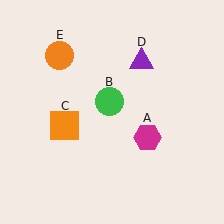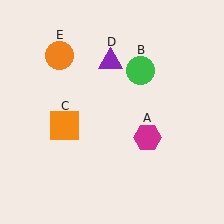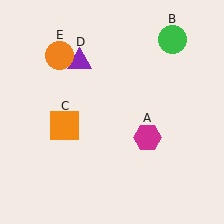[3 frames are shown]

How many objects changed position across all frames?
2 objects changed position: green circle (object B), purple triangle (object D).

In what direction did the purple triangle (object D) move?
The purple triangle (object D) moved left.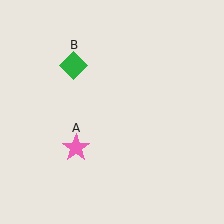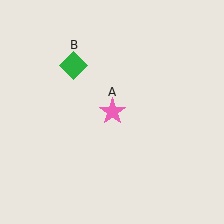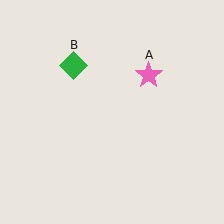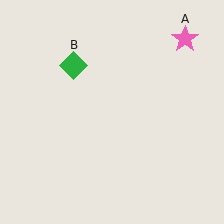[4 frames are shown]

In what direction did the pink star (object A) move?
The pink star (object A) moved up and to the right.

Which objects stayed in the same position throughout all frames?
Green diamond (object B) remained stationary.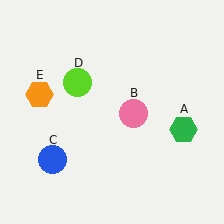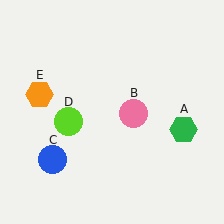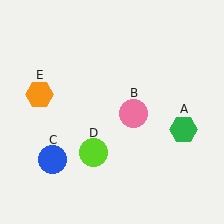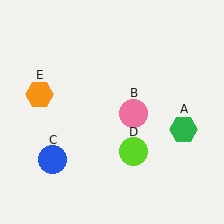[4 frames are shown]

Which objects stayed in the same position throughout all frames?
Green hexagon (object A) and pink circle (object B) and blue circle (object C) and orange hexagon (object E) remained stationary.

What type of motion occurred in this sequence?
The lime circle (object D) rotated counterclockwise around the center of the scene.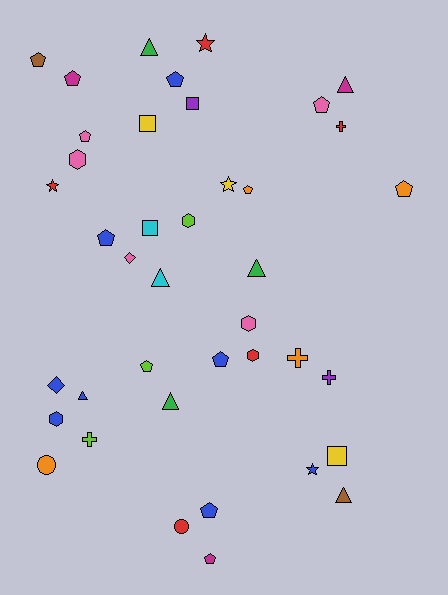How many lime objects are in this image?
There are 3 lime objects.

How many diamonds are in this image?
There are 2 diamonds.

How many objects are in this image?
There are 40 objects.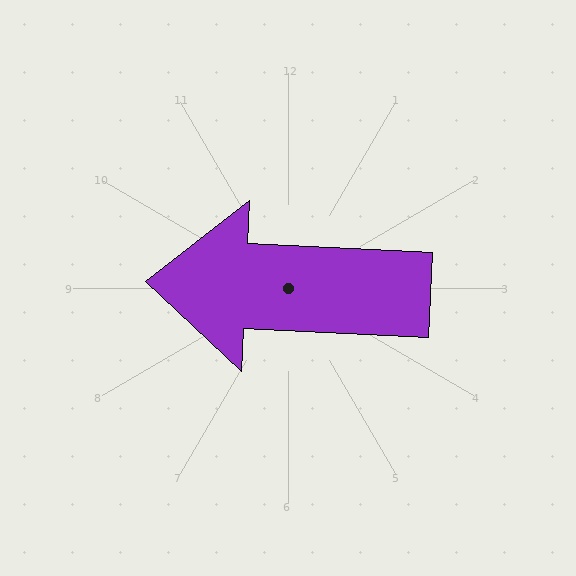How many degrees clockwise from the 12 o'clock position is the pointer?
Approximately 273 degrees.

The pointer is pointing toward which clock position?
Roughly 9 o'clock.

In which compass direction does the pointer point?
West.